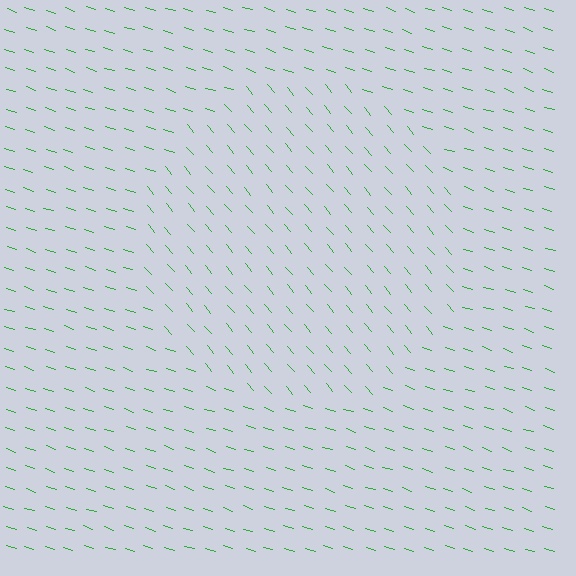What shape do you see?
I see a circle.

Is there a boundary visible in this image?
Yes, there is a texture boundary formed by a change in line orientation.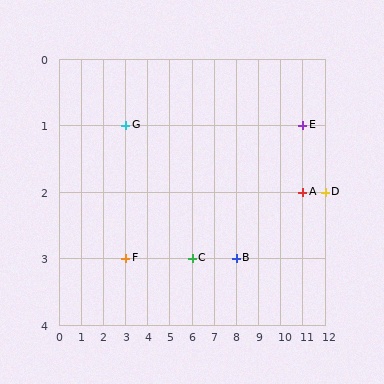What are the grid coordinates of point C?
Point C is at grid coordinates (6, 3).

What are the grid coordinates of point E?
Point E is at grid coordinates (11, 1).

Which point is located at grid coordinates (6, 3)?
Point C is at (6, 3).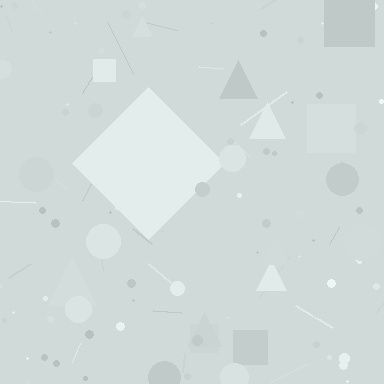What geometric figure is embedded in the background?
A diamond is embedded in the background.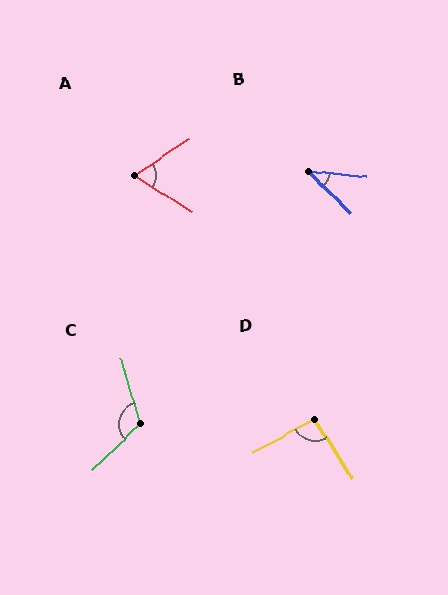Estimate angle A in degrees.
Approximately 66 degrees.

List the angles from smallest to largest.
B (39°), A (66°), D (94°), C (119°).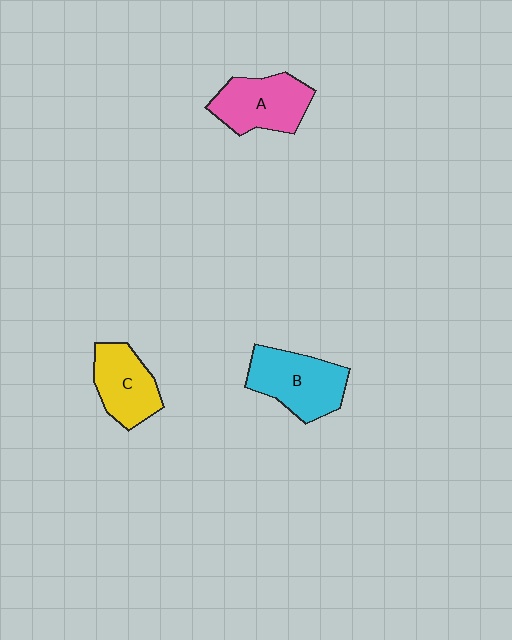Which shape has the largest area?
Shape B (cyan).